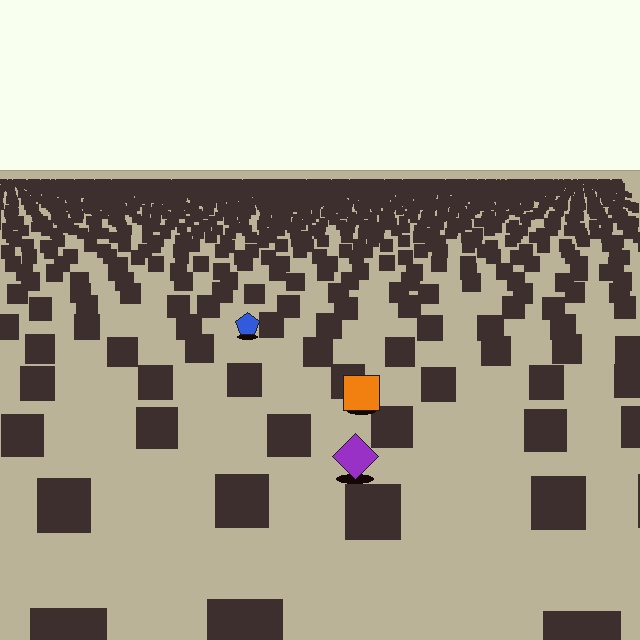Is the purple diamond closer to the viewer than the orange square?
Yes. The purple diamond is closer — you can tell from the texture gradient: the ground texture is coarser near it.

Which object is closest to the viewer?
The purple diamond is closest. The texture marks near it are larger and more spread out.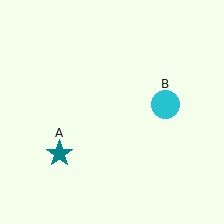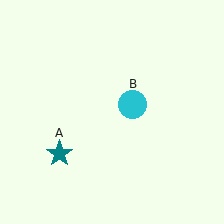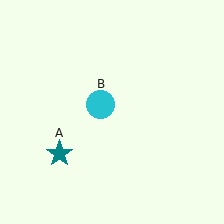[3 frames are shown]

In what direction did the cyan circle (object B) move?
The cyan circle (object B) moved left.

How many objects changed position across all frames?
1 object changed position: cyan circle (object B).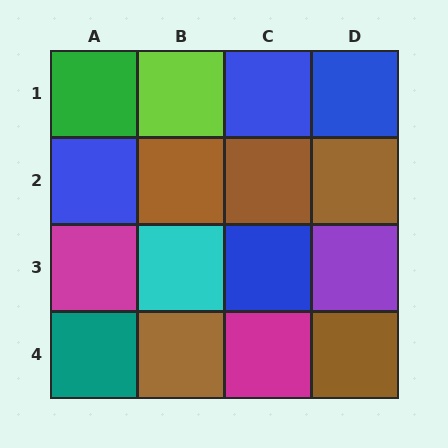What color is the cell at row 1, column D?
Blue.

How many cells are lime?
1 cell is lime.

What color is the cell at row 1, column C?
Blue.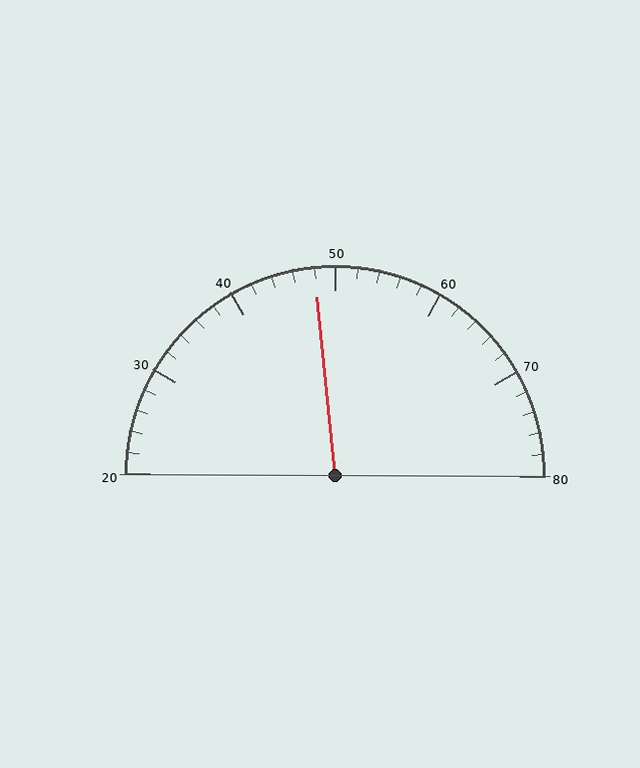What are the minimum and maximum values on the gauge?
The gauge ranges from 20 to 80.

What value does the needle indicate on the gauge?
The needle indicates approximately 48.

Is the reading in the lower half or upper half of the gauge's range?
The reading is in the lower half of the range (20 to 80).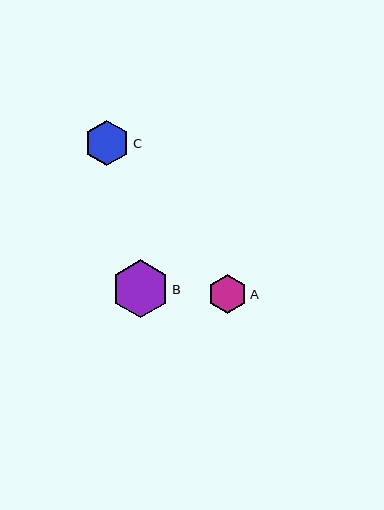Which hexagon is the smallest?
Hexagon A is the smallest with a size of approximately 39 pixels.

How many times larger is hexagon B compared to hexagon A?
Hexagon B is approximately 1.5 times the size of hexagon A.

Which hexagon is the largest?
Hexagon B is the largest with a size of approximately 58 pixels.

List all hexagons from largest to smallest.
From largest to smallest: B, C, A.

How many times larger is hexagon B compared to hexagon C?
Hexagon B is approximately 1.3 times the size of hexagon C.